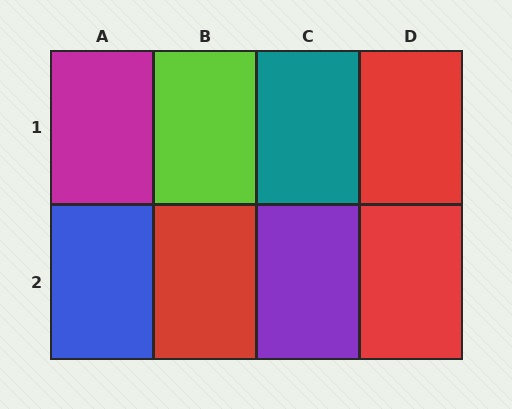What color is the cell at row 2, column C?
Purple.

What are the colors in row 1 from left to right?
Magenta, lime, teal, red.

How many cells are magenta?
1 cell is magenta.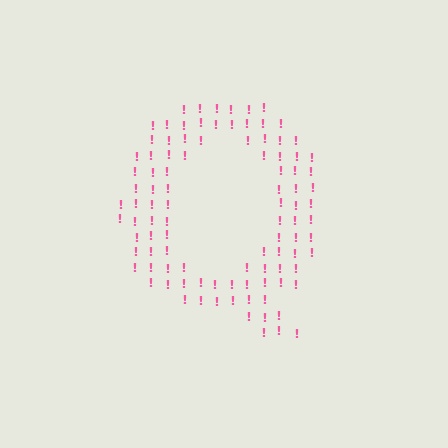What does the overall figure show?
The overall figure shows the letter Q.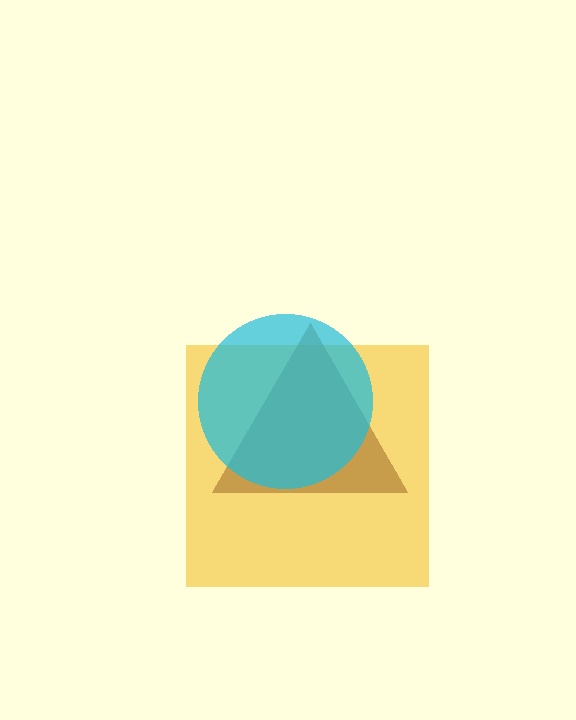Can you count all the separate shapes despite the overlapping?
Yes, there are 3 separate shapes.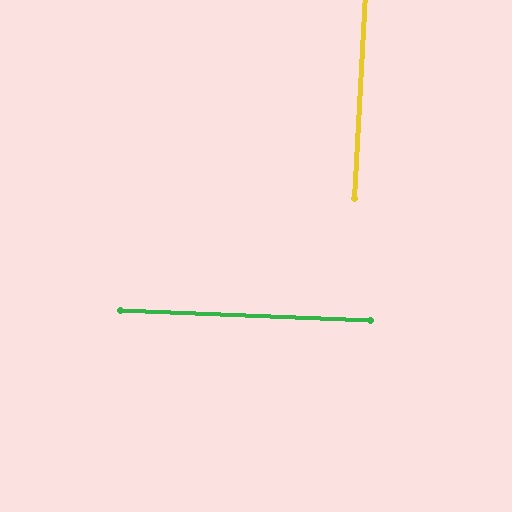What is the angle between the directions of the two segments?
Approximately 89 degrees.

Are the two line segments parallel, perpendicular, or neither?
Perpendicular — they meet at approximately 89°.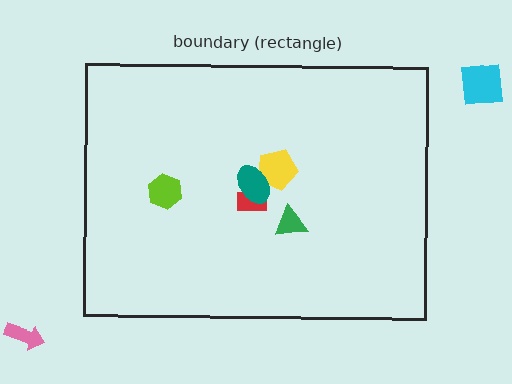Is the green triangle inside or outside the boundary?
Inside.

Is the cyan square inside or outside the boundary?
Outside.